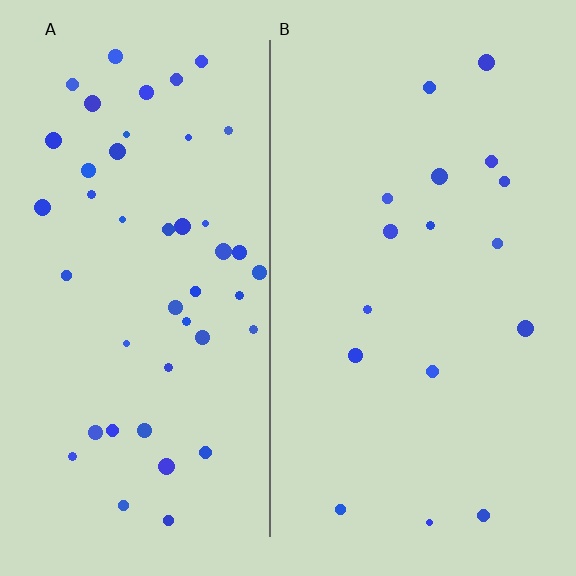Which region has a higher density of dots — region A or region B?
A (the left).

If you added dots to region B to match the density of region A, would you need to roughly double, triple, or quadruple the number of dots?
Approximately triple.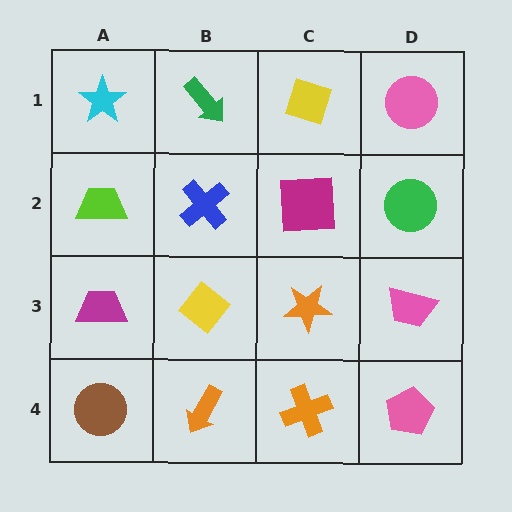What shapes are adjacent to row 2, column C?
A yellow diamond (row 1, column C), an orange star (row 3, column C), a blue cross (row 2, column B), a green circle (row 2, column D).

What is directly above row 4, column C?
An orange star.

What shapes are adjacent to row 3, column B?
A blue cross (row 2, column B), an orange arrow (row 4, column B), a magenta trapezoid (row 3, column A), an orange star (row 3, column C).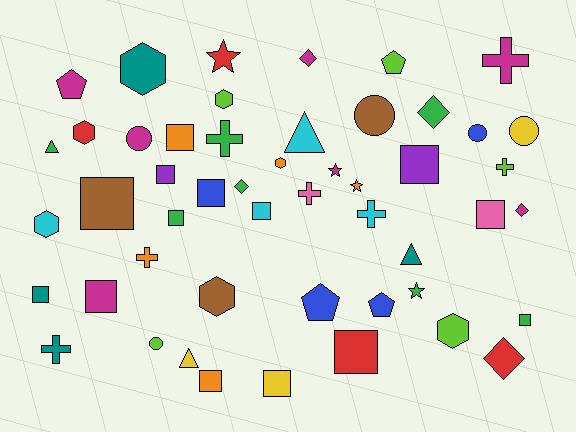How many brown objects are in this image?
There are 3 brown objects.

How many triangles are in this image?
There are 4 triangles.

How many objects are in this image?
There are 50 objects.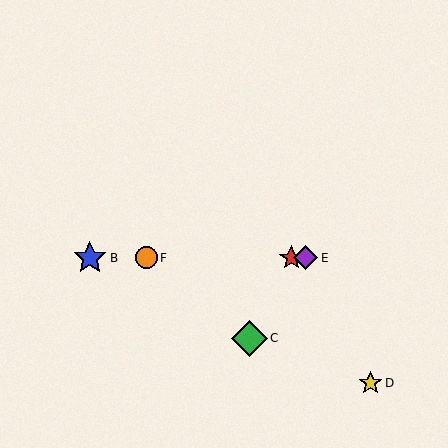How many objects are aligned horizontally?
4 objects (A, B, E, F) are aligned horizontally.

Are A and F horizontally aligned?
Yes, both are at y≈258.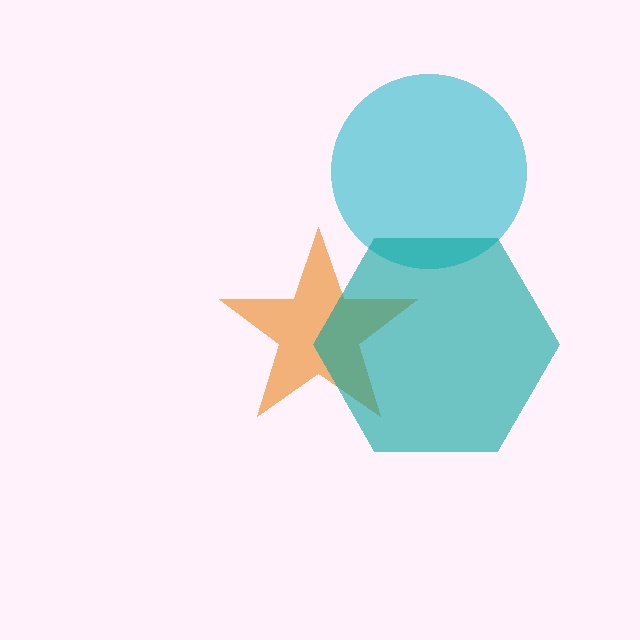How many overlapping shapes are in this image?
There are 3 overlapping shapes in the image.